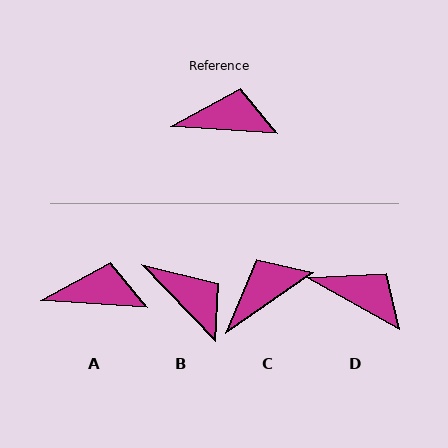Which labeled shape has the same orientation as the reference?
A.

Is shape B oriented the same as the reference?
No, it is off by about 42 degrees.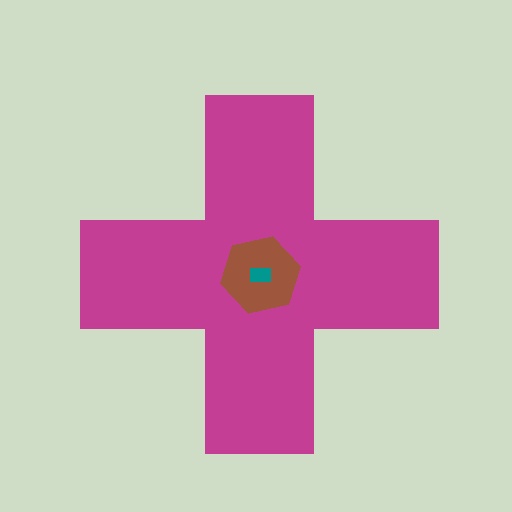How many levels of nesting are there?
3.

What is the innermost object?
The teal rectangle.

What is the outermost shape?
The magenta cross.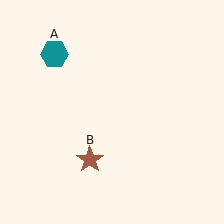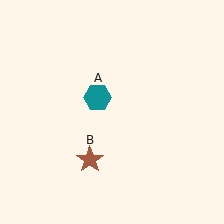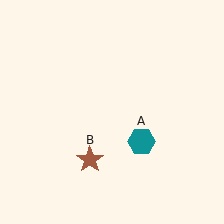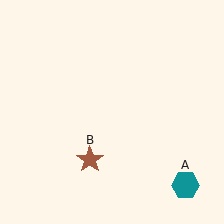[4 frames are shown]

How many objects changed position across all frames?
1 object changed position: teal hexagon (object A).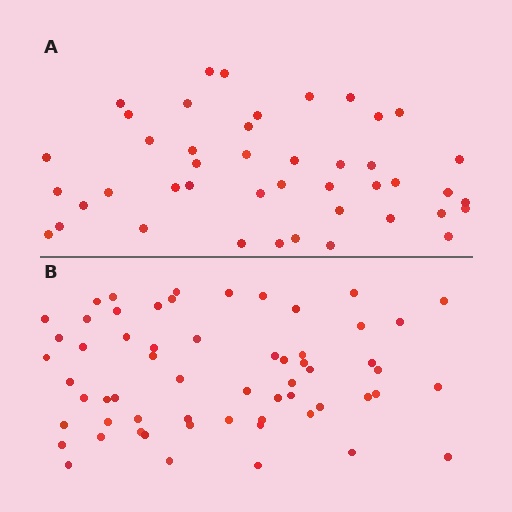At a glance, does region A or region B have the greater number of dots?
Region B (the bottom region) has more dots.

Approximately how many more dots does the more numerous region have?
Region B has approximately 15 more dots than region A.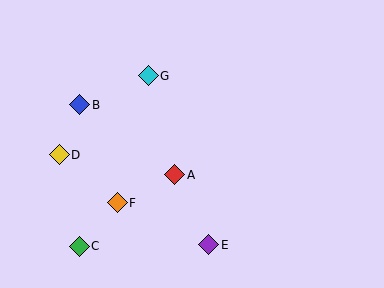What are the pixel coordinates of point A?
Point A is at (175, 175).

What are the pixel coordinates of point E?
Point E is at (209, 245).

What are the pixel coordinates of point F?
Point F is at (117, 203).